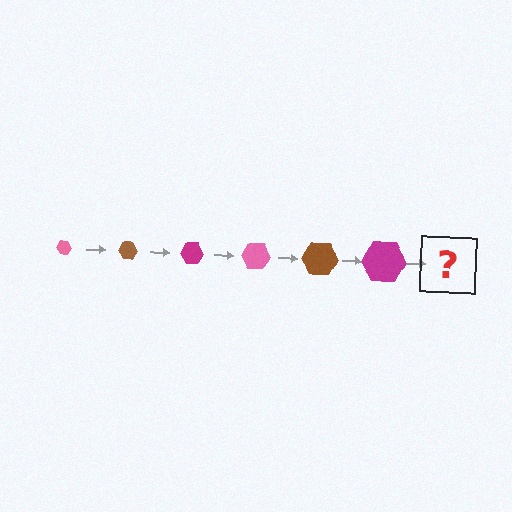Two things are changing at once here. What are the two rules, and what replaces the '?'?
The two rules are that the hexagon grows larger each step and the color cycles through pink, brown, and magenta. The '?' should be a pink hexagon, larger than the previous one.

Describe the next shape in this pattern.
It should be a pink hexagon, larger than the previous one.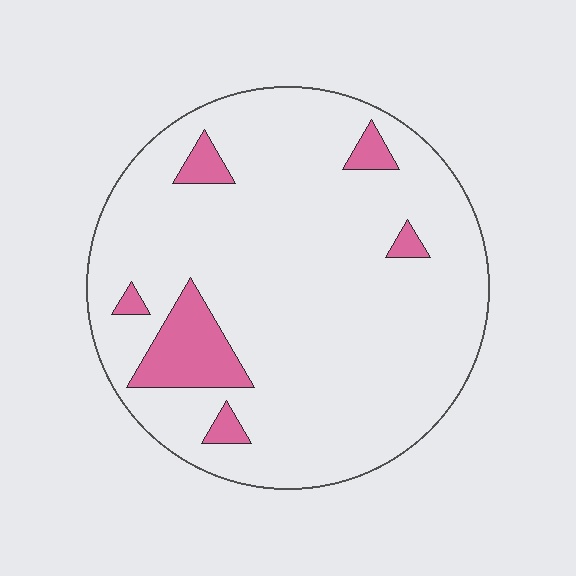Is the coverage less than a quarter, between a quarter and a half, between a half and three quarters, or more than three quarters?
Less than a quarter.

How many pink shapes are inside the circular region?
6.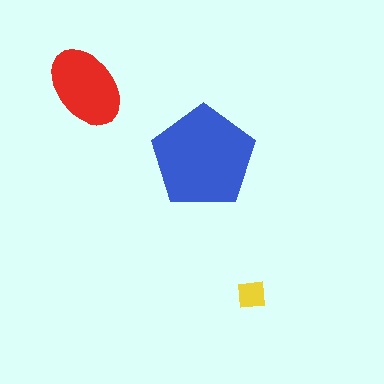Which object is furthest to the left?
The red ellipse is leftmost.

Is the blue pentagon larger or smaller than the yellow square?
Larger.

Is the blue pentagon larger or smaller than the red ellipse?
Larger.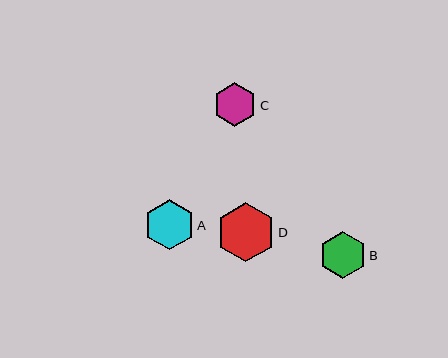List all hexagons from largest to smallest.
From largest to smallest: D, A, B, C.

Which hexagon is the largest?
Hexagon D is the largest with a size of approximately 59 pixels.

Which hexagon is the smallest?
Hexagon C is the smallest with a size of approximately 44 pixels.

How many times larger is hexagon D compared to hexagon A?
Hexagon D is approximately 1.2 times the size of hexagon A.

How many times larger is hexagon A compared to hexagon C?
Hexagon A is approximately 1.2 times the size of hexagon C.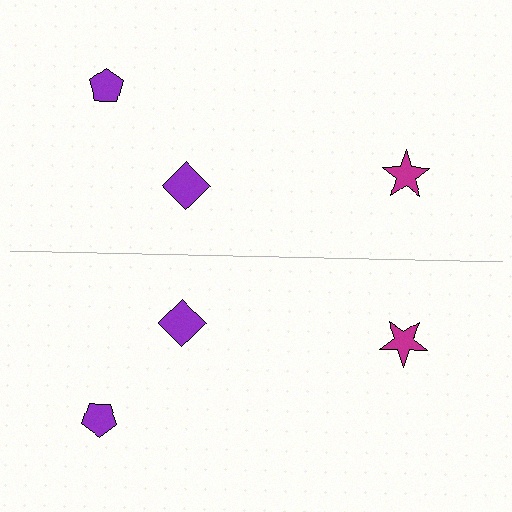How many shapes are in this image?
There are 6 shapes in this image.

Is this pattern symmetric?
Yes, this pattern has bilateral (reflection) symmetry.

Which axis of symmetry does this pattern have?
The pattern has a horizontal axis of symmetry running through the center of the image.